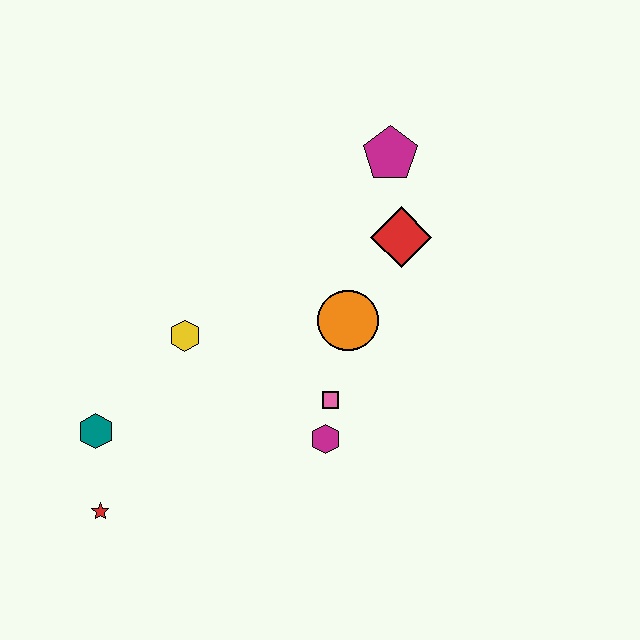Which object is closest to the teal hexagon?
The red star is closest to the teal hexagon.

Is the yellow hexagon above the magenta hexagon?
Yes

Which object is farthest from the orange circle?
The red star is farthest from the orange circle.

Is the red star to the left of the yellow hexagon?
Yes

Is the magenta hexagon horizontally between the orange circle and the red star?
Yes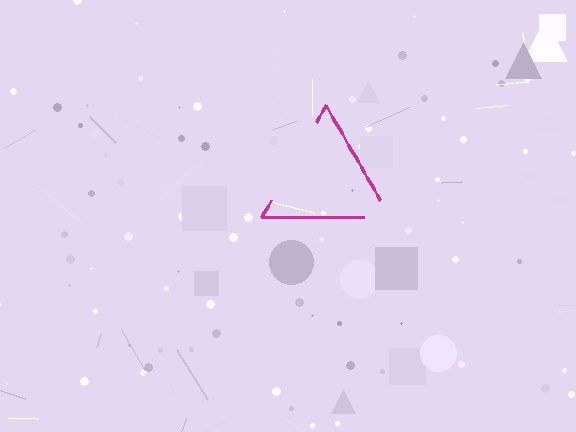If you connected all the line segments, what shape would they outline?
They would outline a triangle.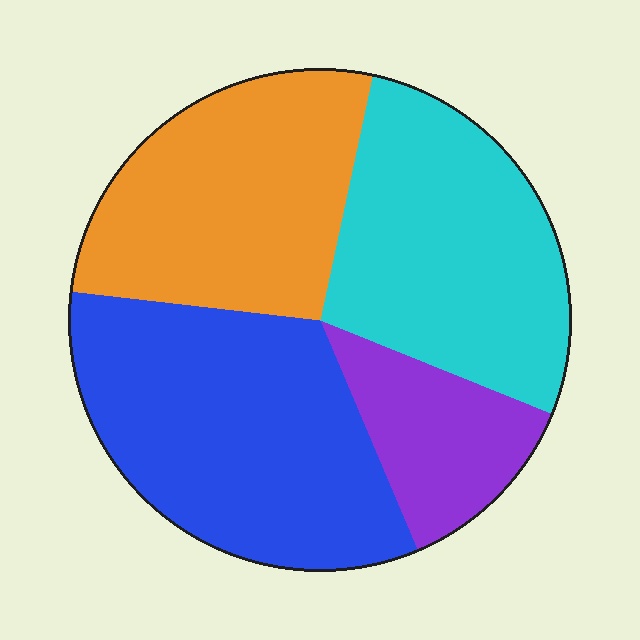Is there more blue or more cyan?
Blue.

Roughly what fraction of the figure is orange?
Orange takes up about one quarter (1/4) of the figure.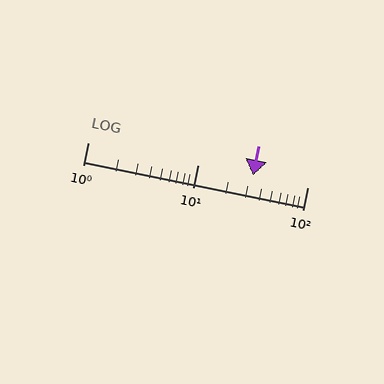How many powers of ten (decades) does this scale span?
The scale spans 2 decades, from 1 to 100.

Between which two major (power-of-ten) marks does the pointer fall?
The pointer is between 10 and 100.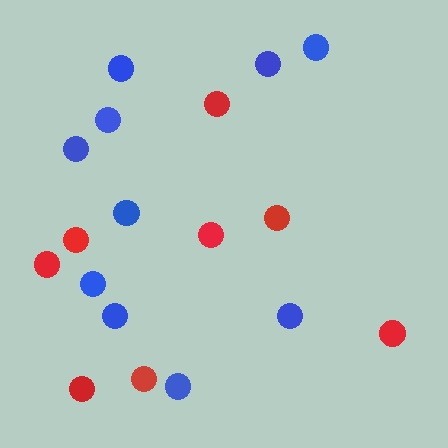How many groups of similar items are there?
There are 2 groups: one group of red circles (8) and one group of blue circles (10).